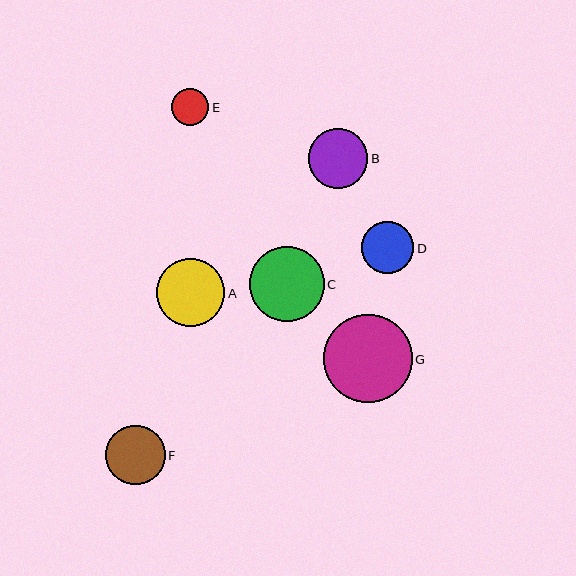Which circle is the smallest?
Circle E is the smallest with a size of approximately 37 pixels.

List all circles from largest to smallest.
From largest to smallest: G, C, A, B, F, D, E.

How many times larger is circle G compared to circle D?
Circle G is approximately 1.7 times the size of circle D.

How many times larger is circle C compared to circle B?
Circle C is approximately 1.3 times the size of circle B.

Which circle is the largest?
Circle G is the largest with a size of approximately 89 pixels.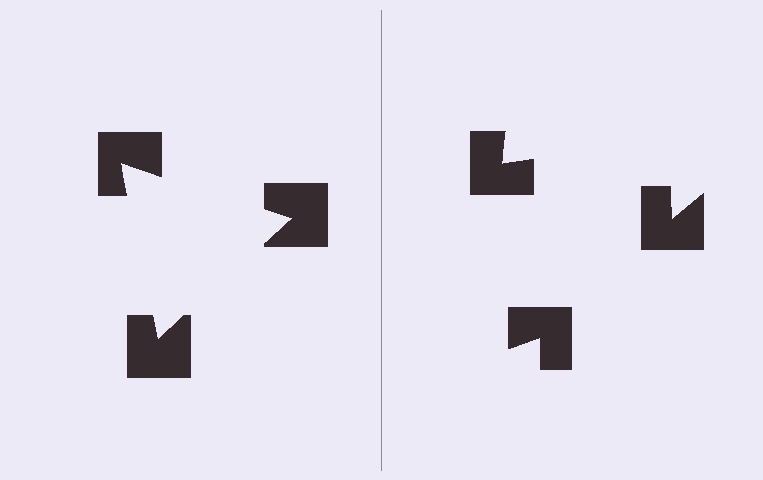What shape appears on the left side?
An illusory triangle.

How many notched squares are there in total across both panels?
6 — 3 on each side.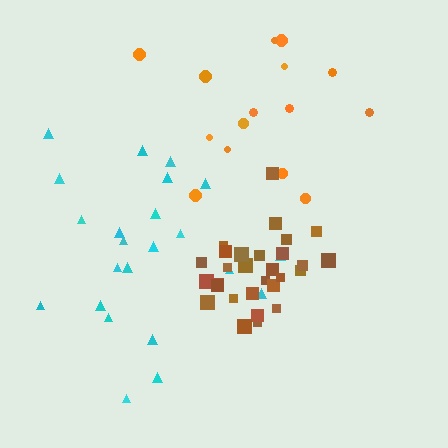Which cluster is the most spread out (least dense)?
Orange.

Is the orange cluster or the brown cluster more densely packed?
Brown.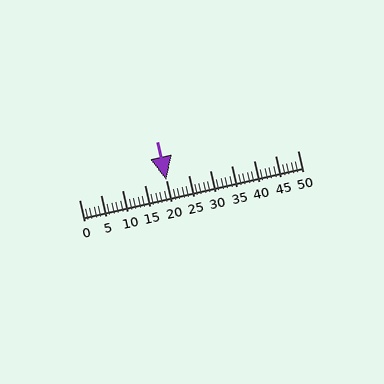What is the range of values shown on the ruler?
The ruler shows values from 0 to 50.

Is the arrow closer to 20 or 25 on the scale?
The arrow is closer to 20.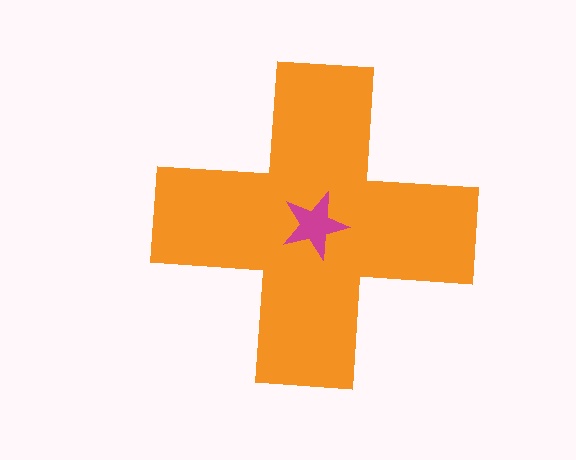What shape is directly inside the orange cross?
The magenta star.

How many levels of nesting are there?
2.